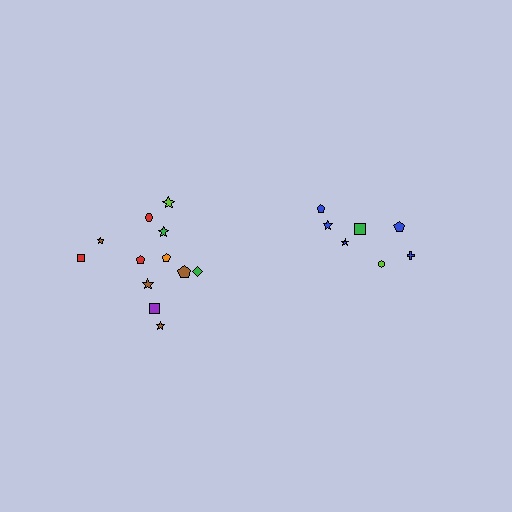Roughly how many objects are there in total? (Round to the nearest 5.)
Roughly 20 objects in total.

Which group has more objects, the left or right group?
The left group.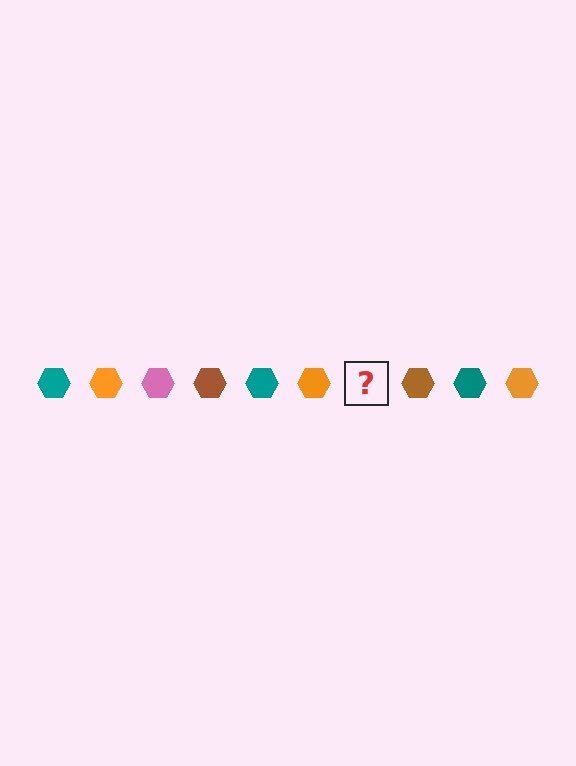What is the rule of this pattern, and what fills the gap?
The rule is that the pattern cycles through teal, orange, pink, brown hexagons. The gap should be filled with a pink hexagon.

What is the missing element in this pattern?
The missing element is a pink hexagon.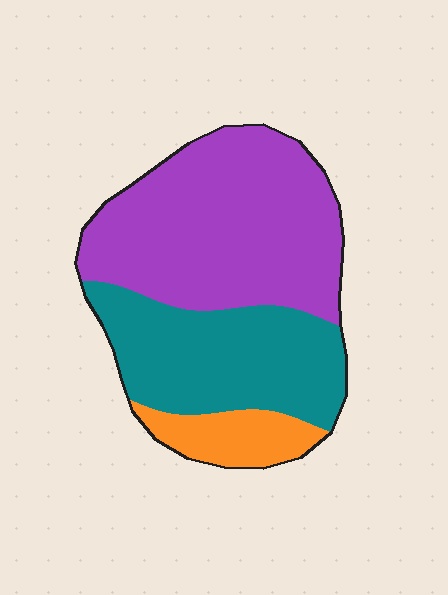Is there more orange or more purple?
Purple.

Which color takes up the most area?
Purple, at roughly 55%.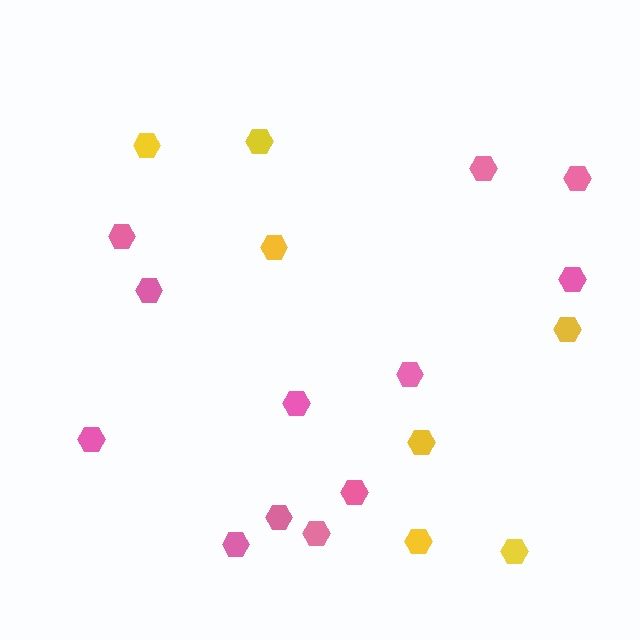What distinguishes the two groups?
There are 2 groups: one group of pink hexagons (12) and one group of yellow hexagons (7).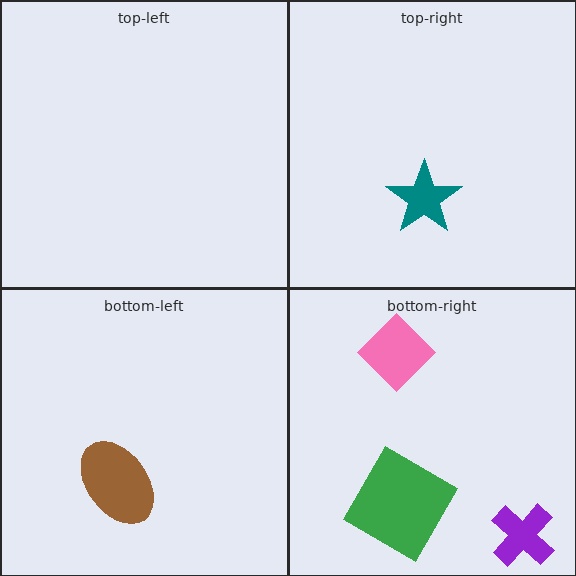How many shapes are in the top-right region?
1.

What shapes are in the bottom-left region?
The brown ellipse.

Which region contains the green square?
The bottom-right region.